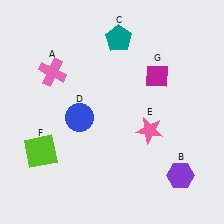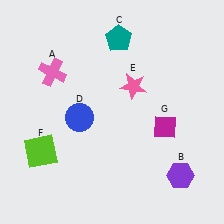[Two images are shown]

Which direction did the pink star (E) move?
The pink star (E) moved up.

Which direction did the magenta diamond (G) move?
The magenta diamond (G) moved down.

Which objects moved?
The objects that moved are: the pink star (E), the magenta diamond (G).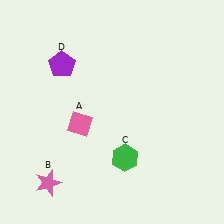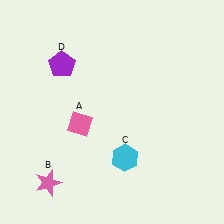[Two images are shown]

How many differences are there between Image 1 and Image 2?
There is 1 difference between the two images.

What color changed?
The hexagon (C) changed from green in Image 1 to cyan in Image 2.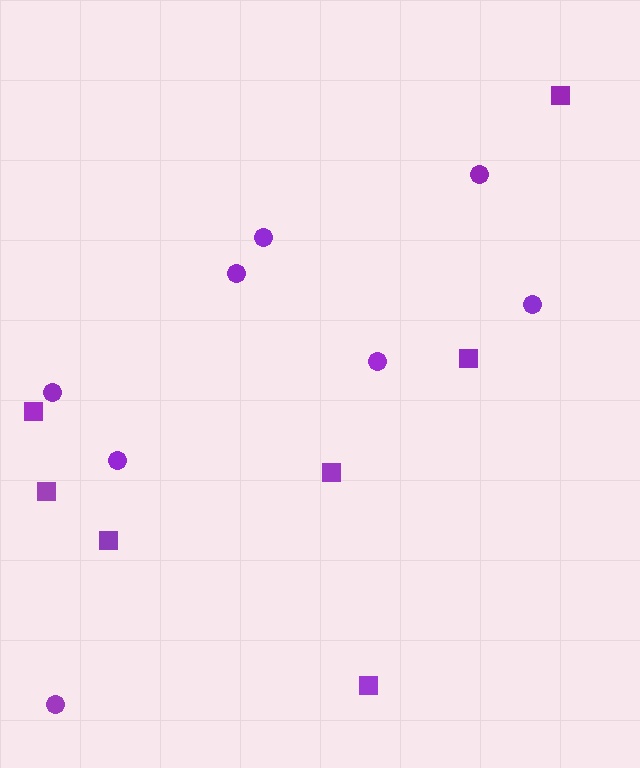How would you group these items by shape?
There are 2 groups: one group of squares (7) and one group of circles (8).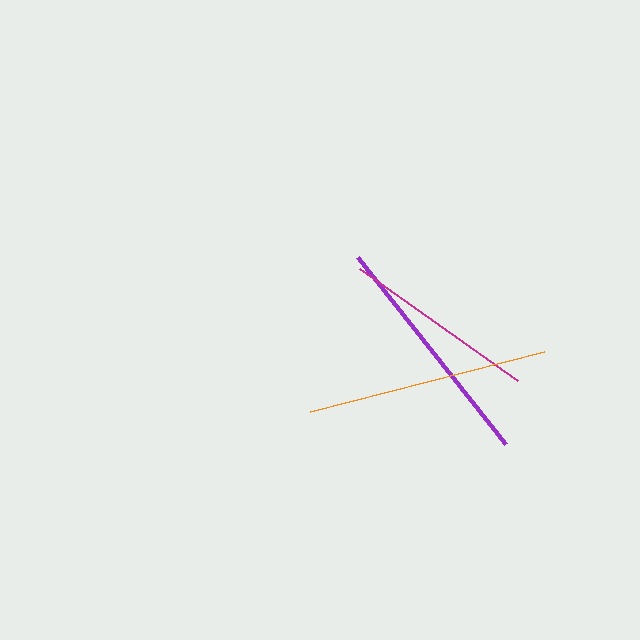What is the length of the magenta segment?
The magenta segment is approximately 194 pixels long.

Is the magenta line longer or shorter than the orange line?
The orange line is longer than the magenta line.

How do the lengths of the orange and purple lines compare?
The orange and purple lines are approximately the same length.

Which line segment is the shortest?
The magenta line is the shortest at approximately 194 pixels.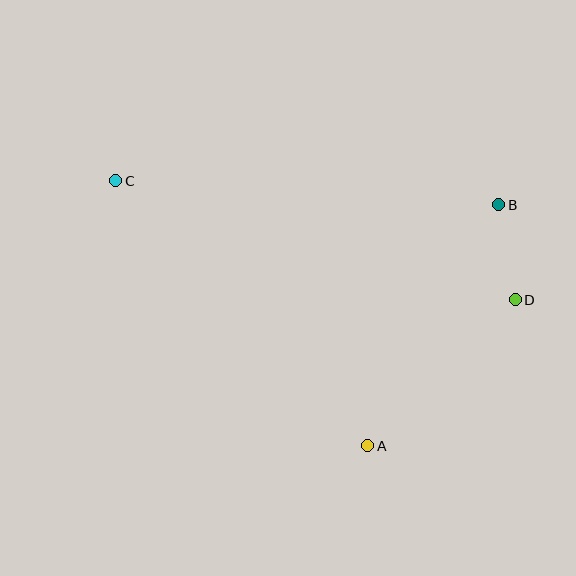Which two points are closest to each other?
Points B and D are closest to each other.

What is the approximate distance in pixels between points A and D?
The distance between A and D is approximately 208 pixels.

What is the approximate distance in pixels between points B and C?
The distance between B and C is approximately 384 pixels.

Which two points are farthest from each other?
Points C and D are farthest from each other.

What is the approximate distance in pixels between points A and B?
The distance between A and B is approximately 274 pixels.